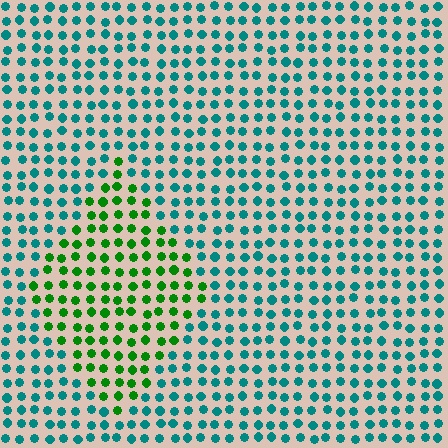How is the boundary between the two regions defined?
The boundary is defined purely by a slight shift in hue (about 55 degrees). Spacing, size, and orientation are identical on both sides.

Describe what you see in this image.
The image is filled with small teal elements in a uniform arrangement. A diamond-shaped region is visible where the elements are tinted to a slightly different hue, forming a subtle color boundary.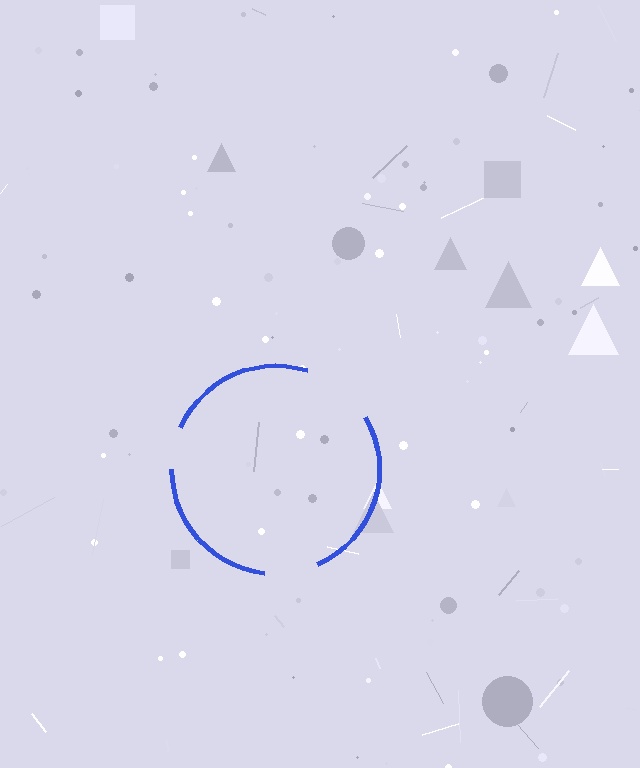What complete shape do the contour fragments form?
The contour fragments form a circle.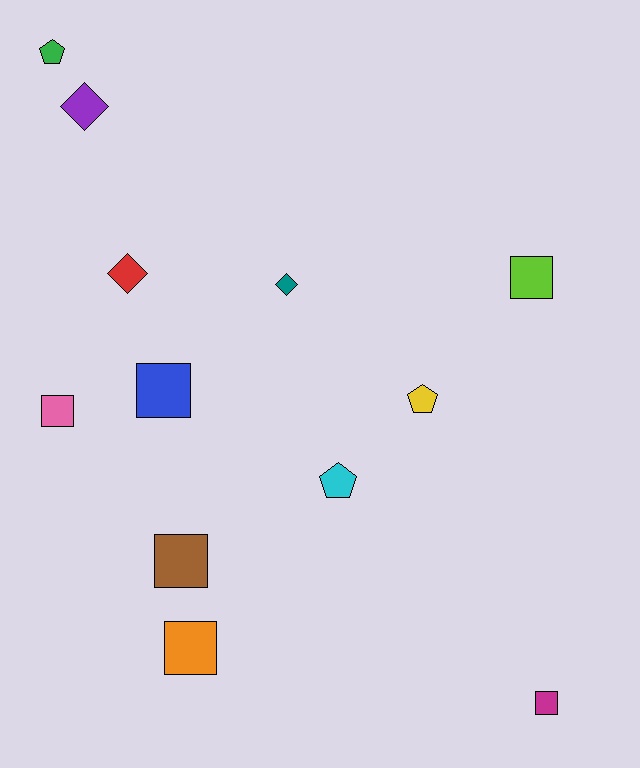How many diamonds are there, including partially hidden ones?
There are 3 diamonds.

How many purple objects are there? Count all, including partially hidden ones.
There is 1 purple object.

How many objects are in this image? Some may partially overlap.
There are 12 objects.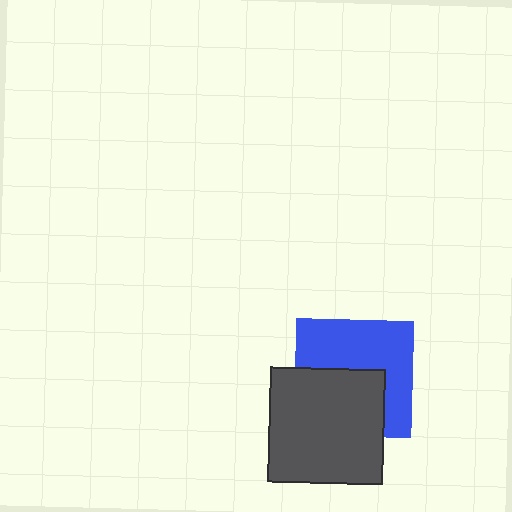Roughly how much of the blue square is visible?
About half of it is visible (roughly 54%).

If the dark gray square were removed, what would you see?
You would see the complete blue square.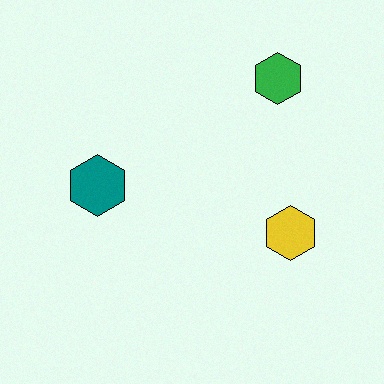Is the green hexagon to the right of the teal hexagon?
Yes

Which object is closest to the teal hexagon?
The yellow hexagon is closest to the teal hexagon.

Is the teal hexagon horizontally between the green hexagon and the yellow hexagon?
No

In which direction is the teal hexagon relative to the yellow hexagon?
The teal hexagon is to the left of the yellow hexagon.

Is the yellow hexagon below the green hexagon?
Yes